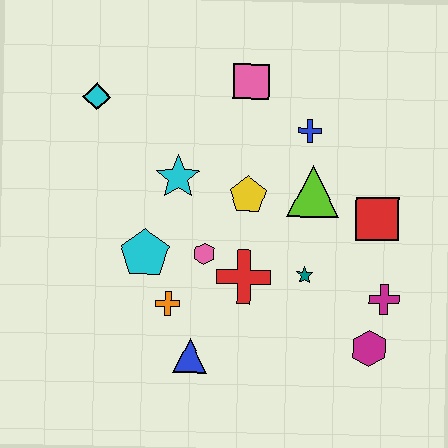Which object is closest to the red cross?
The pink hexagon is closest to the red cross.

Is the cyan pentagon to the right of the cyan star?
No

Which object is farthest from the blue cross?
The blue triangle is farthest from the blue cross.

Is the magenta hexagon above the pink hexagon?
No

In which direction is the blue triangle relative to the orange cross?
The blue triangle is below the orange cross.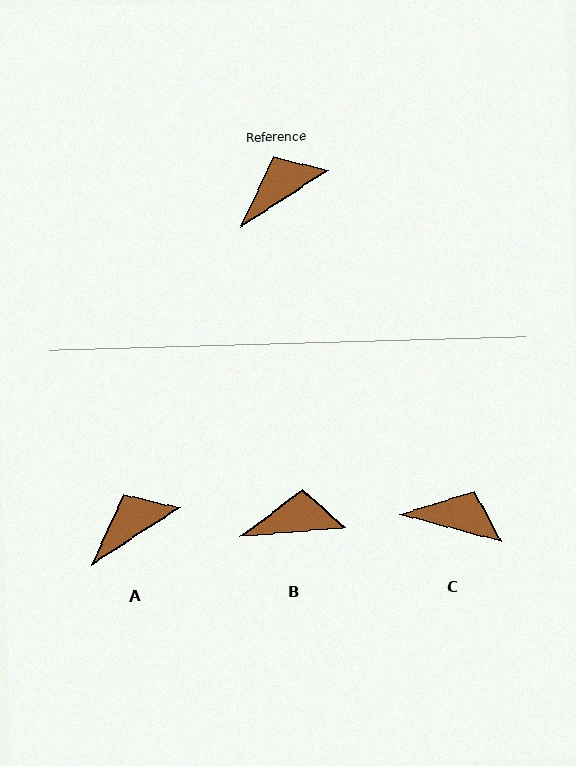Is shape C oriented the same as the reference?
No, it is off by about 48 degrees.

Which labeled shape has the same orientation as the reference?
A.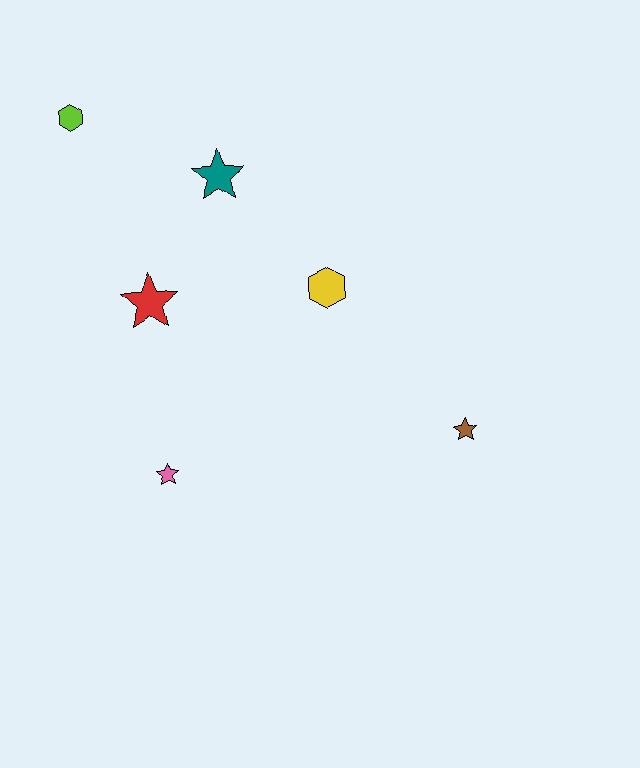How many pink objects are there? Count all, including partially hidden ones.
There is 1 pink object.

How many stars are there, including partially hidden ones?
There are 4 stars.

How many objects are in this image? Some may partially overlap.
There are 6 objects.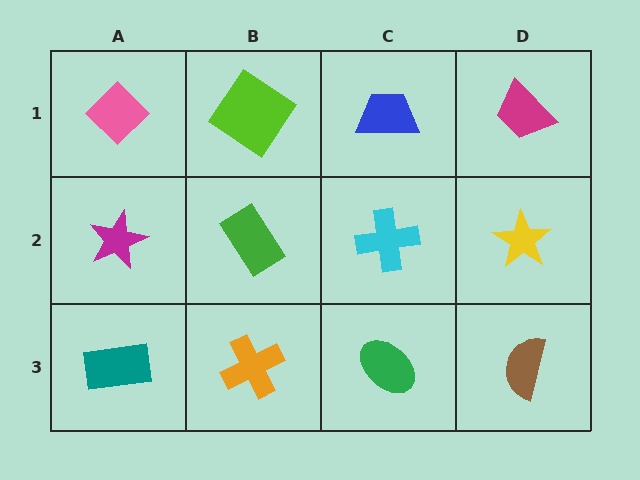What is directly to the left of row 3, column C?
An orange cross.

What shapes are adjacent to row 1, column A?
A magenta star (row 2, column A), a lime diamond (row 1, column B).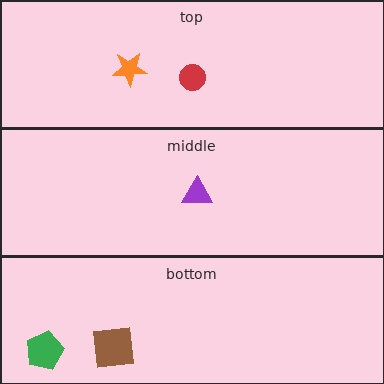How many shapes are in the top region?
2.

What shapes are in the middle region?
The purple triangle.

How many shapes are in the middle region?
1.